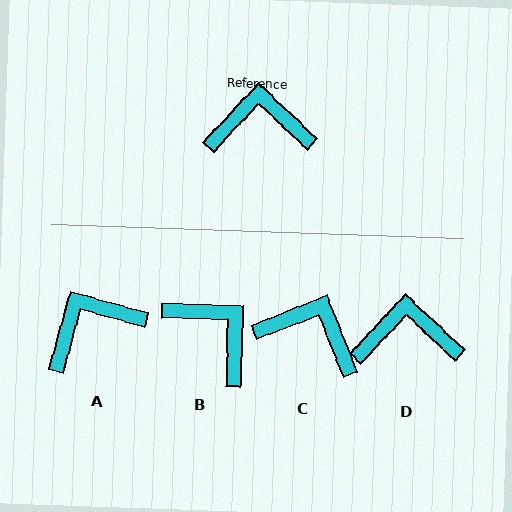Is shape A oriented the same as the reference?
No, it is off by about 28 degrees.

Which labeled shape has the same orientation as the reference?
D.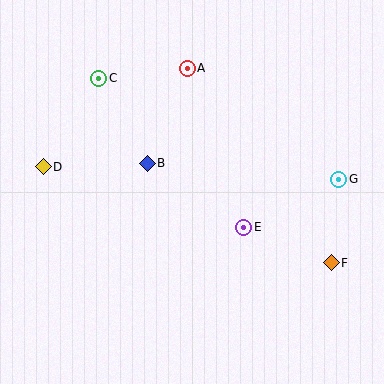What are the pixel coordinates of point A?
Point A is at (187, 68).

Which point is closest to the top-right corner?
Point G is closest to the top-right corner.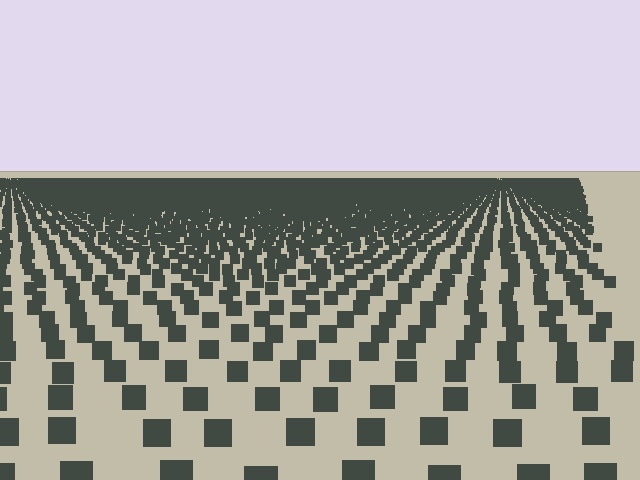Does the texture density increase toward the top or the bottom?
Density increases toward the top.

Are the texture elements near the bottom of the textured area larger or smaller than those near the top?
Larger. Near the bottom, elements are closer to the viewer and appear at a bigger on-screen size.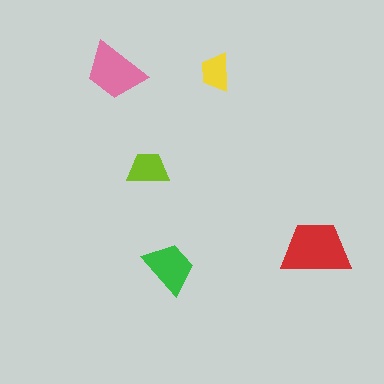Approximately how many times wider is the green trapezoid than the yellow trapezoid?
About 1.5 times wider.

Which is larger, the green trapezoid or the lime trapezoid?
The green one.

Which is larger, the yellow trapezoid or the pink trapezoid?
The pink one.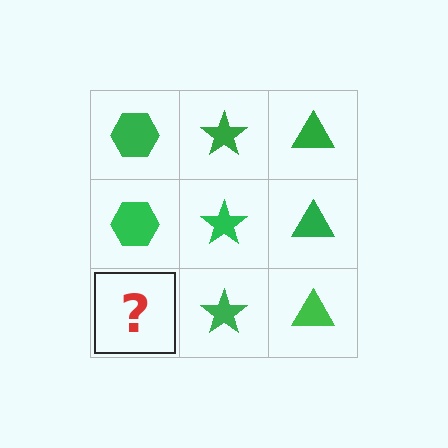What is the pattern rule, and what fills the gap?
The rule is that each column has a consistent shape. The gap should be filled with a green hexagon.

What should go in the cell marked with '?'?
The missing cell should contain a green hexagon.